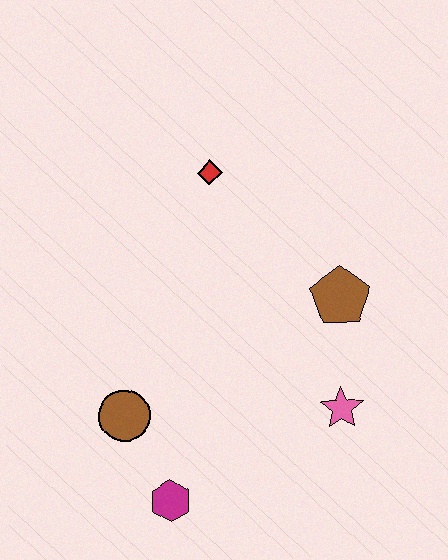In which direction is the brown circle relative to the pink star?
The brown circle is to the left of the pink star.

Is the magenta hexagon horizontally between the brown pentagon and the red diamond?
No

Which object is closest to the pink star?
The brown pentagon is closest to the pink star.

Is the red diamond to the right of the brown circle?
Yes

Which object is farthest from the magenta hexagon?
The red diamond is farthest from the magenta hexagon.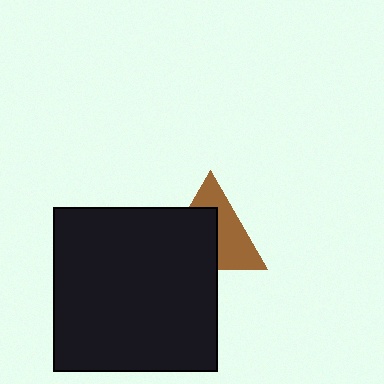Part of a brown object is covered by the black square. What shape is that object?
It is a triangle.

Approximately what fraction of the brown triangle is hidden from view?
Roughly 50% of the brown triangle is hidden behind the black square.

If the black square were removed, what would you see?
You would see the complete brown triangle.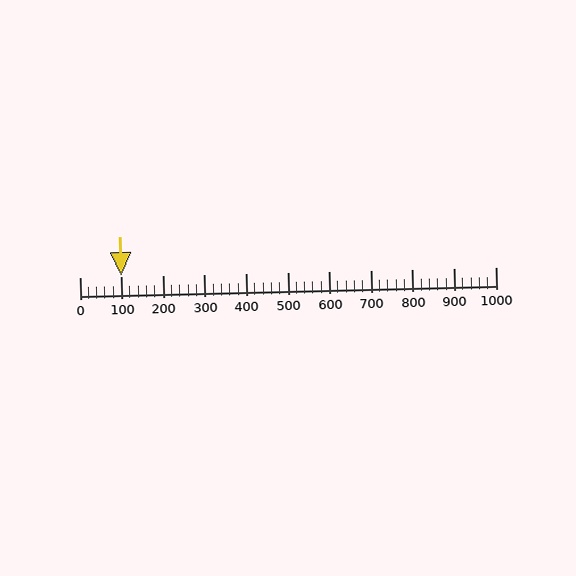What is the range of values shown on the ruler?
The ruler shows values from 0 to 1000.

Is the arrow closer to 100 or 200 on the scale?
The arrow is closer to 100.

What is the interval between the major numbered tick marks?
The major tick marks are spaced 100 units apart.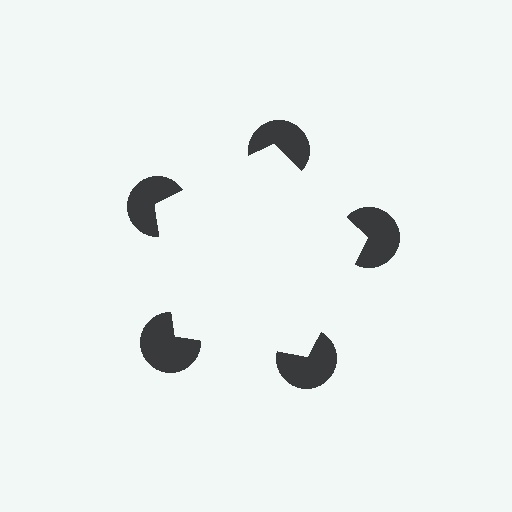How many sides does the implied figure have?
5 sides.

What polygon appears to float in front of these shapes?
An illusory pentagon — its edges are inferred from the aligned wedge cuts in the pac-man discs, not physically drawn.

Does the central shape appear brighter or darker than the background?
It typically appears slightly brighter than the background, even though no actual brightness change is drawn.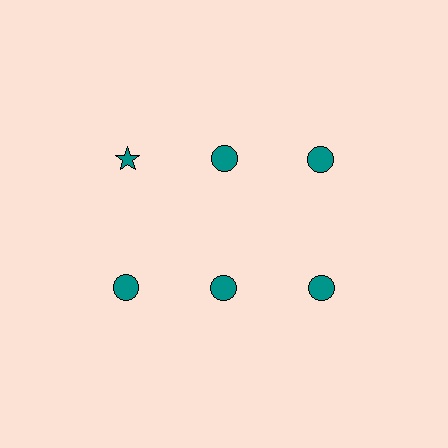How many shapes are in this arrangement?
There are 6 shapes arranged in a grid pattern.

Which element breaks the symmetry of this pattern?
The teal star in the top row, leftmost column breaks the symmetry. All other shapes are teal circles.